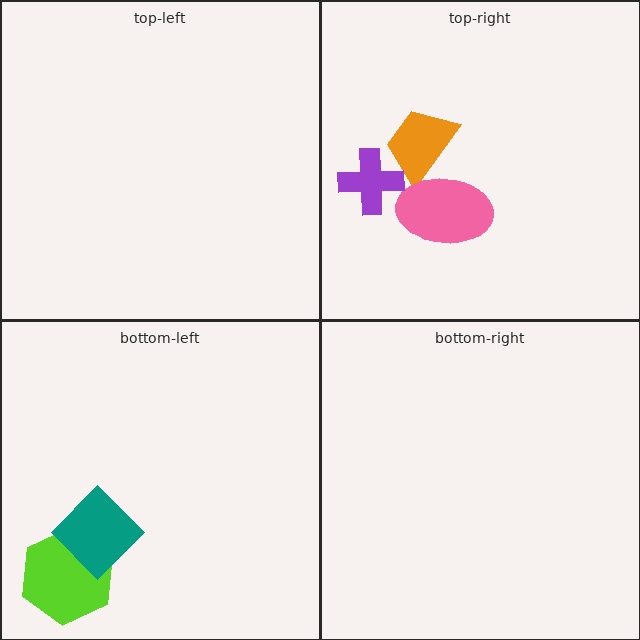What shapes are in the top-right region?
The orange trapezoid, the pink ellipse, the purple cross.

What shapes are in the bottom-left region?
The lime hexagon, the teal diamond.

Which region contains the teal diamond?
The bottom-left region.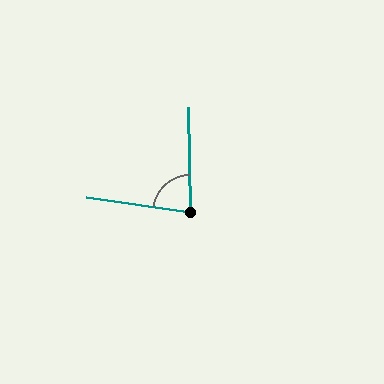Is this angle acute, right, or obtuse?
It is acute.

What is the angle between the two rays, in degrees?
Approximately 80 degrees.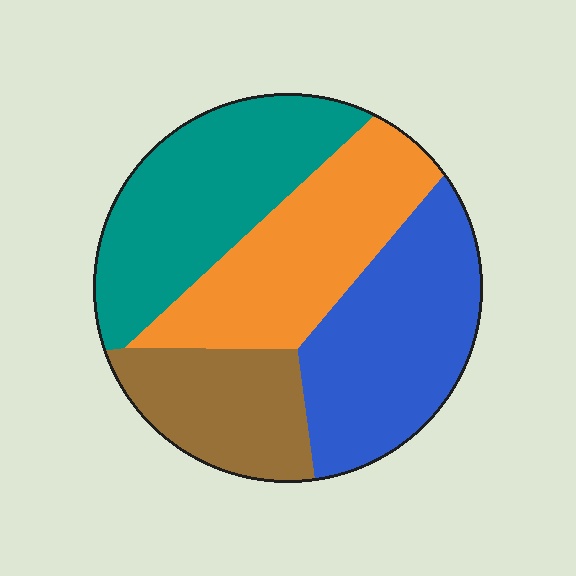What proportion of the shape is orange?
Orange covers 26% of the shape.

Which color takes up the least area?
Brown, at roughly 15%.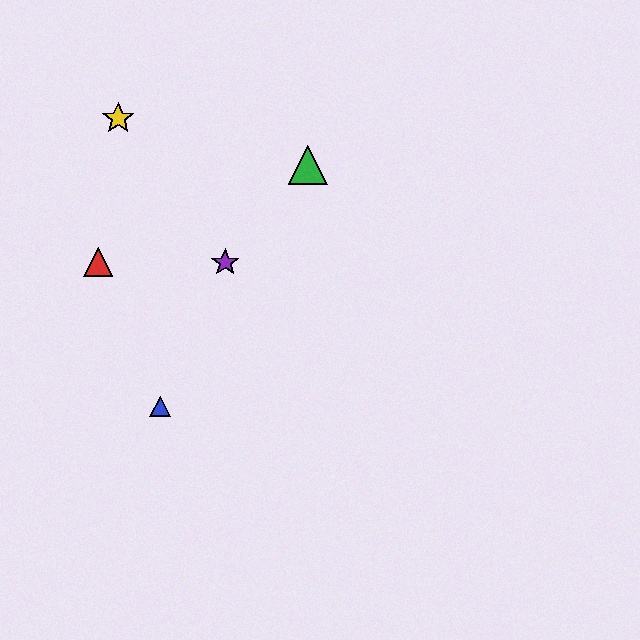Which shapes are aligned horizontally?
The red triangle, the purple star are aligned horizontally.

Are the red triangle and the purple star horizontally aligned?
Yes, both are at y≈262.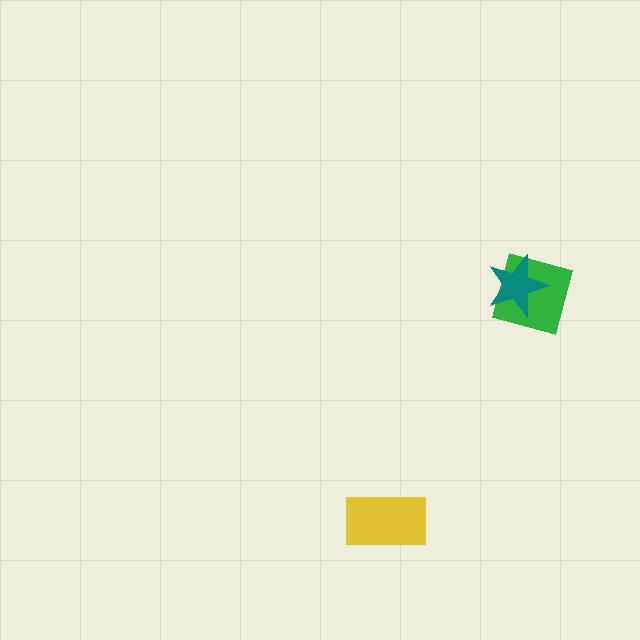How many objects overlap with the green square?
1 object overlaps with the green square.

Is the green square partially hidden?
Yes, it is partially covered by another shape.